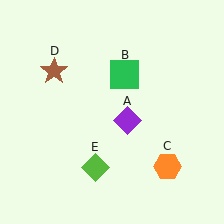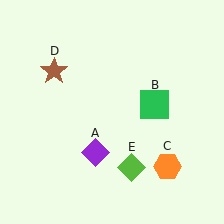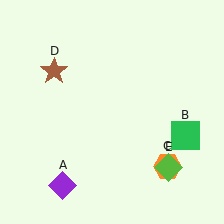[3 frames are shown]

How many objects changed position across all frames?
3 objects changed position: purple diamond (object A), green square (object B), lime diamond (object E).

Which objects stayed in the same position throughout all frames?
Orange hexagon (object C) and brown star (object D) remained stationary.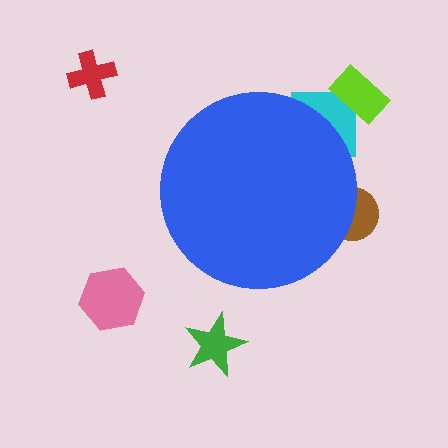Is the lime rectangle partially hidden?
No, the lime rectangle is fully visible.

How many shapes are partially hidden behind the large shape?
2 shapes are partially hidden.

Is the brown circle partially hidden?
Yes, the brown circle is partially hidden behind the blue circle.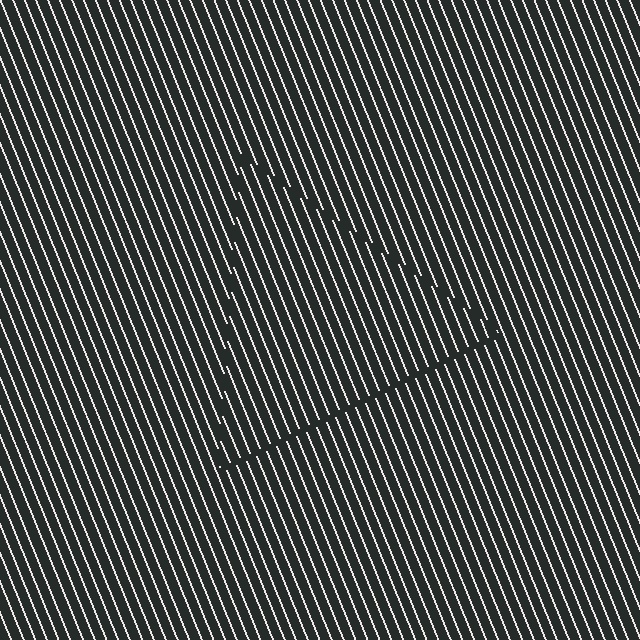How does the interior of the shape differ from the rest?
The interior of the shape contains the same grating, shifted by half a period — the contour is defined by the phase discontinuity where line-ends from the inner and outer gratings abut.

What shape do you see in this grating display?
An illusory triangle. The interior of the shape contains the same grating, shifted by half a period — the contour is defined by the phase discontinuity where line-ends from the inner and outer gratings abut.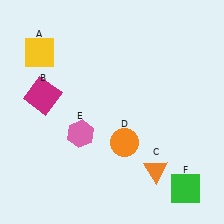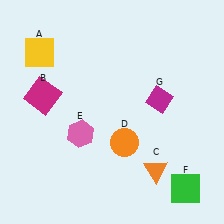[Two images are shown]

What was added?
A magenta diamond (G) was added in Image 2.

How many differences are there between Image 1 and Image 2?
There is 1 difference between the two images.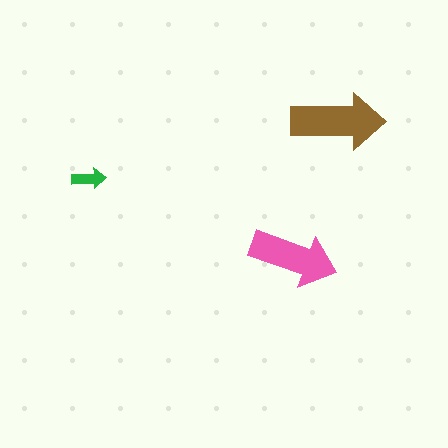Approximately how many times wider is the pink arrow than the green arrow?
About 2.5 times wider.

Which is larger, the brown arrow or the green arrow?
The brown one.